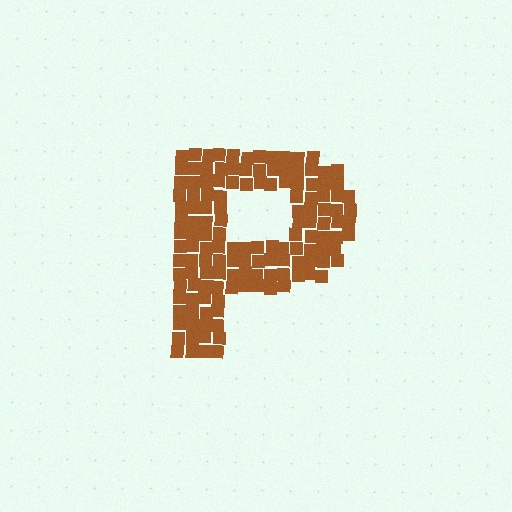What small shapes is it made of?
It is made of small squares.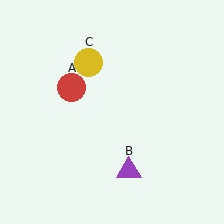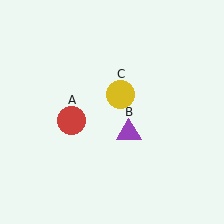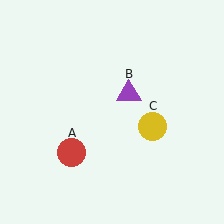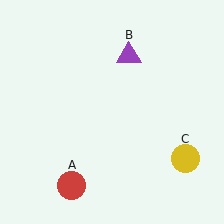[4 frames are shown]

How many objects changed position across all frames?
3 objects changed position: red circle (object A), purple triangle (object B), yellow circle (object C).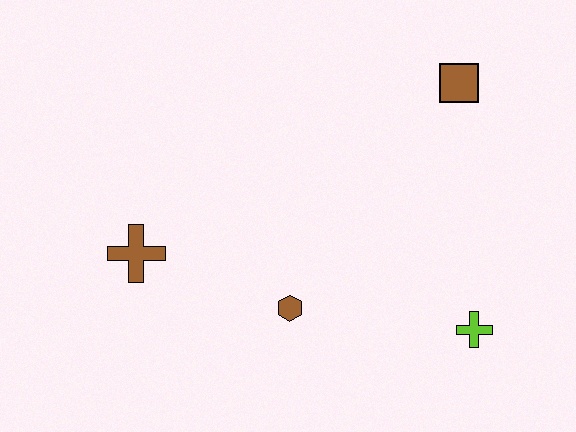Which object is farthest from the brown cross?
The brown square is farthest from the brown cross.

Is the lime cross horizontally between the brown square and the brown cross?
No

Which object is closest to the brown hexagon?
The brown cross is closest to the brown hexagon.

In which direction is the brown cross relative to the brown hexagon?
The brown cross is to the left of the brown hexagon.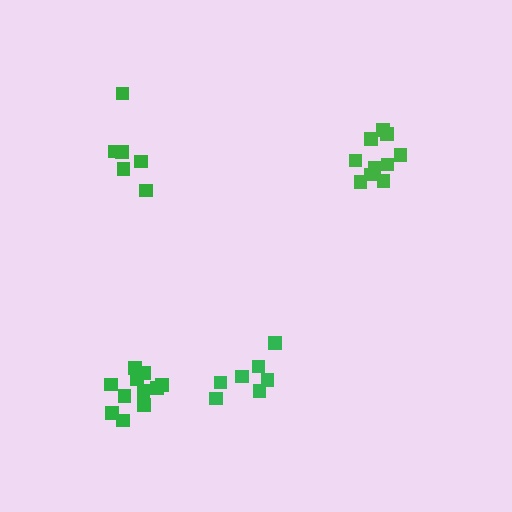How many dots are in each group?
Group 1: 7 dots, Group 2: 11 dots, Group 3: 6 dots, Group 4: 10 dots (34 total).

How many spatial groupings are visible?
There are 4 spatial groupings.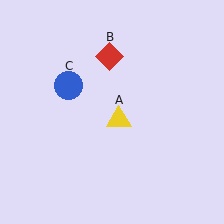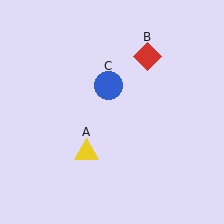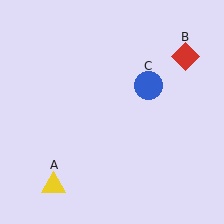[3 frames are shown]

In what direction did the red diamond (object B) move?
The red diamond (object B) moved right.